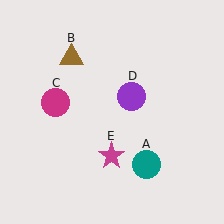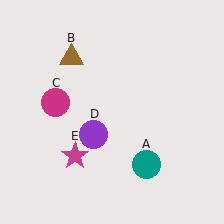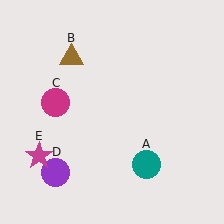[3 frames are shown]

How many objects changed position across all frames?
2 objects changed position: purple circle (object D), magenta star (object E).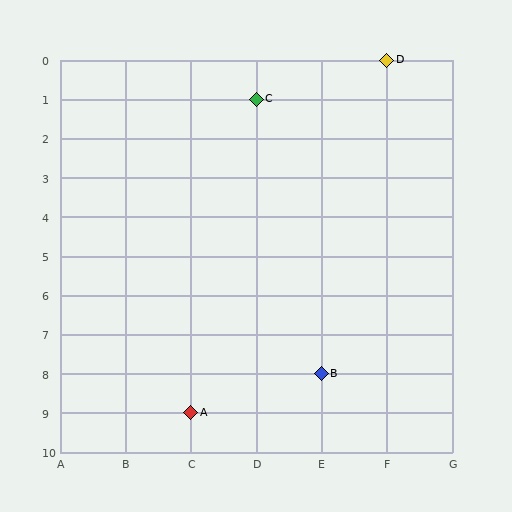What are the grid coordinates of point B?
Point B is at grid coordinates (E, 8).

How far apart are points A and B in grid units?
Points A and B are 2 columns and 1 row apart (about 2.2 grid units diagonally).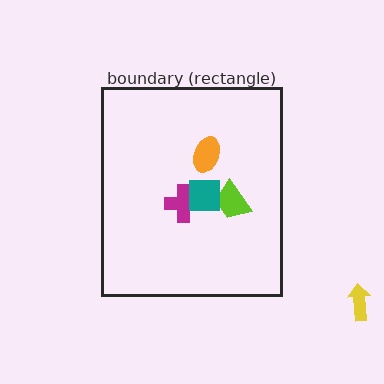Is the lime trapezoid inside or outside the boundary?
Inside.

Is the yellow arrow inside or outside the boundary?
Outside.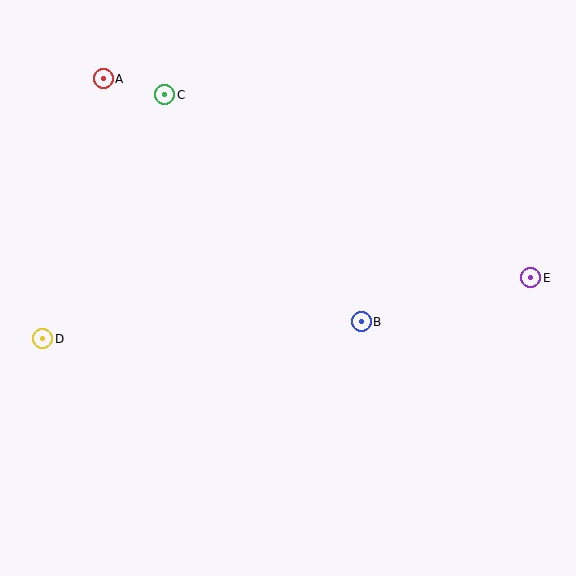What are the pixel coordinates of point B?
Point B is at (361, 322).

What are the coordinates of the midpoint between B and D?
The midpoint between B and D is at (202, 330).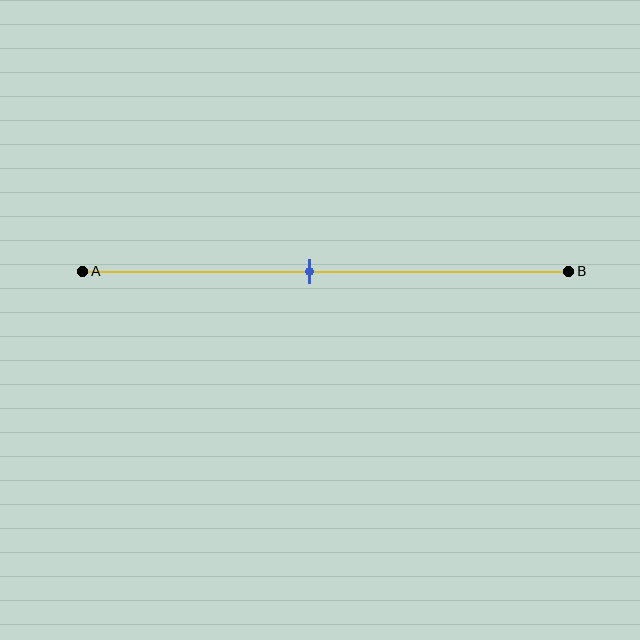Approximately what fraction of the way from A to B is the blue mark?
The blue mark is approximately 45% of the way from A to B.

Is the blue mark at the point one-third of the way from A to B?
No, the mark is at about 45% from A, not at the 33% one-third point.